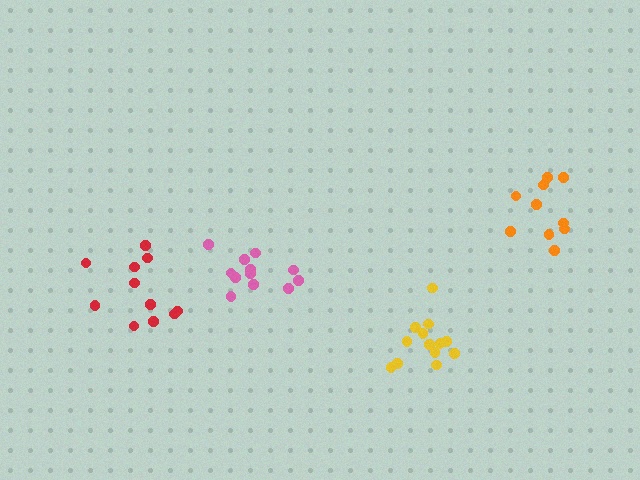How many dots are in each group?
Group 1: 13 dots, Group 2: 12 dots, Group 3: 11 dots, Group 4: 10 dots (46 total).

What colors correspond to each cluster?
The clusters are colored: yellow, pink, red, orange.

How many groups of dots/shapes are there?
There are 4 groups.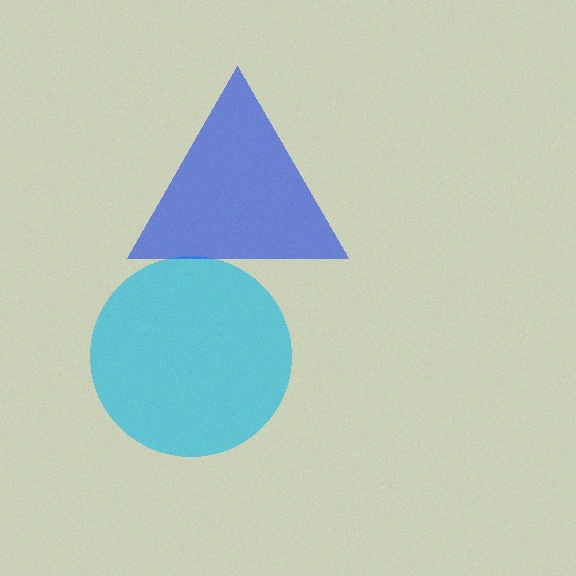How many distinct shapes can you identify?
There are 2 distinct shapes: a cyan circle, a blue triangle.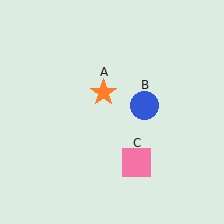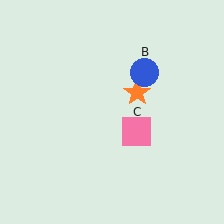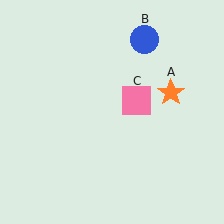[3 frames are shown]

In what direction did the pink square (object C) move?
The pink square (object C) moved up.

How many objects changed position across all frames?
3 objects changed position: orange star (object A), blue circle (object B), pink square (object C).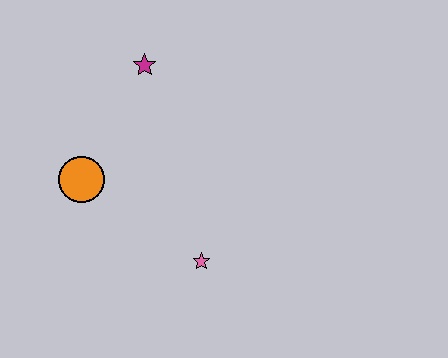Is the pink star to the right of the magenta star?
Yes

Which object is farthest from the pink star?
The magenta star is farthest from the pink star.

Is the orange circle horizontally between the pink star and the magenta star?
No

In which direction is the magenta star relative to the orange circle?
The magenta star is above the orange circle.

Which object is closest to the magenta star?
The orange circle is closest to the magenta star.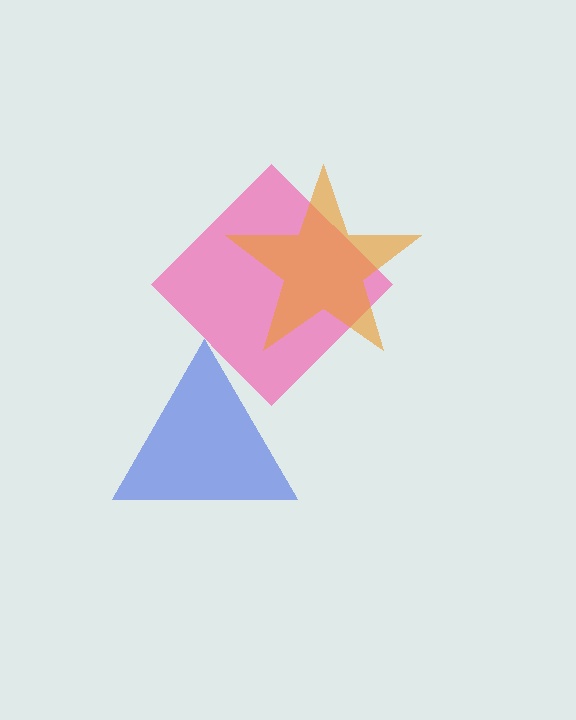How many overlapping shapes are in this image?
There are 3 overlapping shapes in the image.